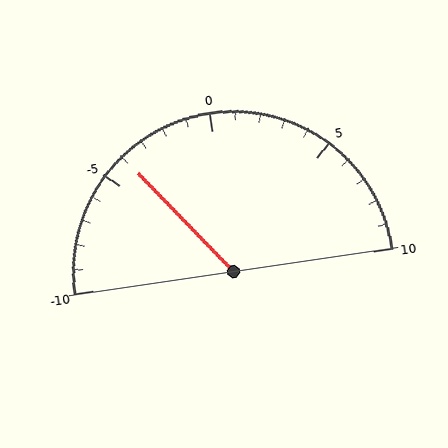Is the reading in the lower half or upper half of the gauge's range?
The reading is in the lower half of the range (-10 to 10).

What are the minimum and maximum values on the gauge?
The gauge ranges from -10 to 10.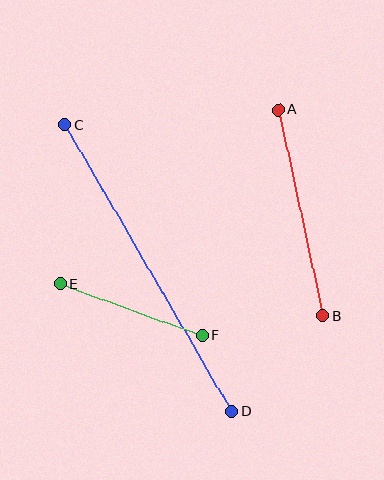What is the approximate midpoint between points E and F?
The midpoint is at approximately (131, 310) pixels.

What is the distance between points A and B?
The distance is approximately 210 pixels.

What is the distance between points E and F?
The distance is approximately 151 pixels.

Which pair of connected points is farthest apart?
Points C and D are farthest apart.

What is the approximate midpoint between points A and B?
The midpoint is at approximately (300, 213) pixels.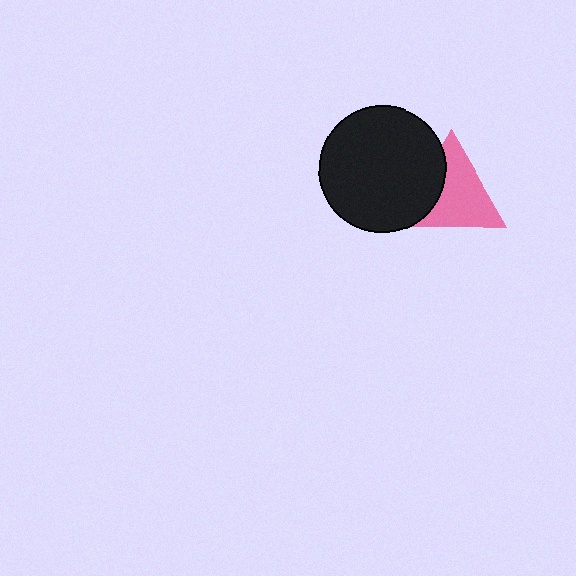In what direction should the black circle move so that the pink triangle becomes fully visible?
The black circle should move left. That is the shortest direction to clear the overlap and leave the pink triangle fully visible.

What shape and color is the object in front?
The object in front is a black circle.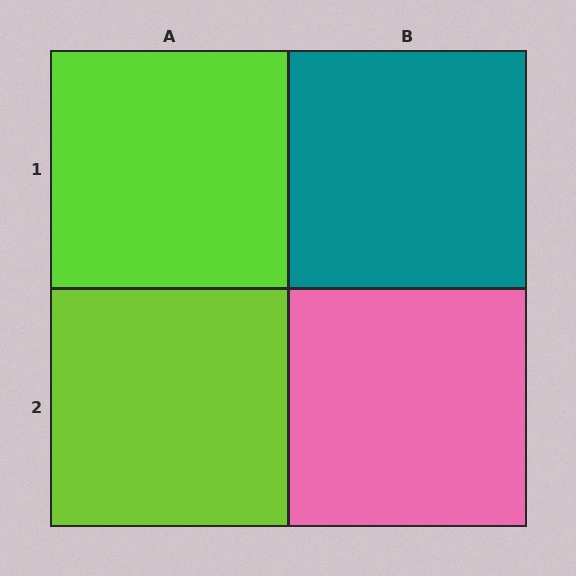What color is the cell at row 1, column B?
Teal.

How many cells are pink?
1 cell is pink.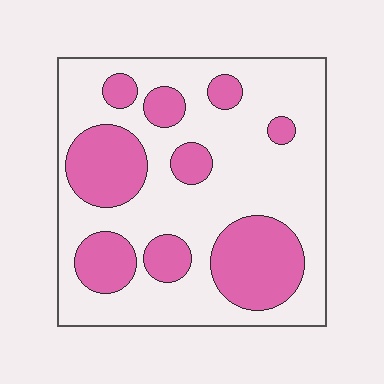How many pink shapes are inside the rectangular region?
9.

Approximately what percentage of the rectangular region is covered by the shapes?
Approximately 30%.